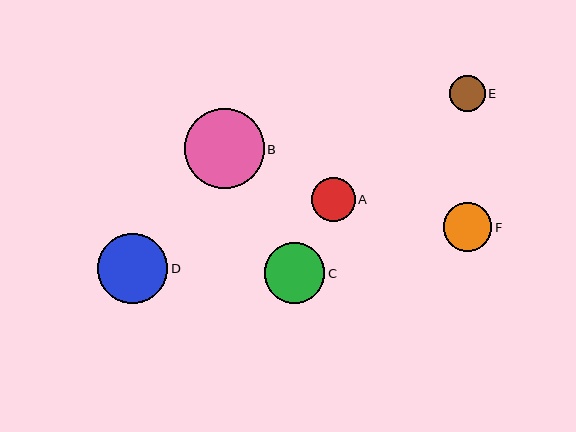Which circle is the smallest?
Circle E is the smallest with a size of approximately 36 pixels.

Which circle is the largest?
Circle B is the largest with a size of approximately 80 pixels.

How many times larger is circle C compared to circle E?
Circle C is approximately 1.7 times the size of circle E.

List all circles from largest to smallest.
From largest to smallest: B, D, C, F, A, E.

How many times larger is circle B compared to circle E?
Circle B is approximately 2.2 times the size of circle E.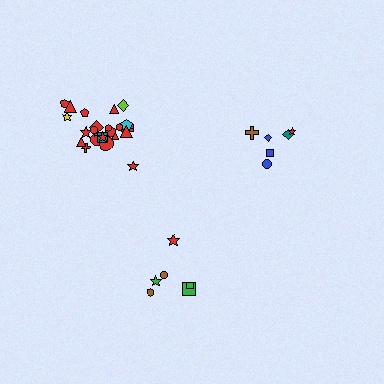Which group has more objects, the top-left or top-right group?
The top-left group.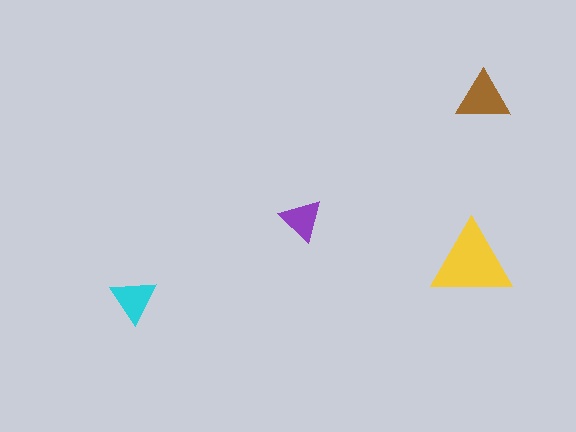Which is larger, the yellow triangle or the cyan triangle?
The yellow one.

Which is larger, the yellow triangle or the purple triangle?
The yellow one.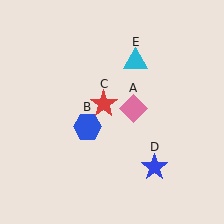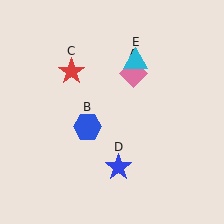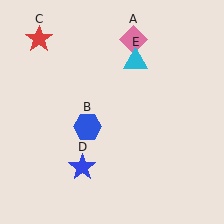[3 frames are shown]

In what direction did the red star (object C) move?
The red star (object C) moved up and to the left.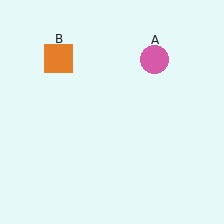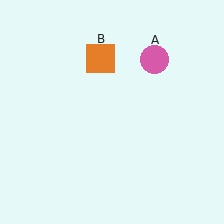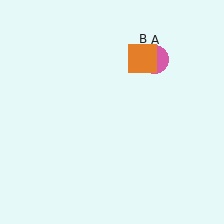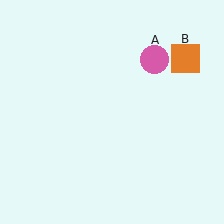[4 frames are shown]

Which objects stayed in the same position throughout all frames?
Pink circle (object A) remained stationary.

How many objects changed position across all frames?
1 object changed position: orange square (object B).